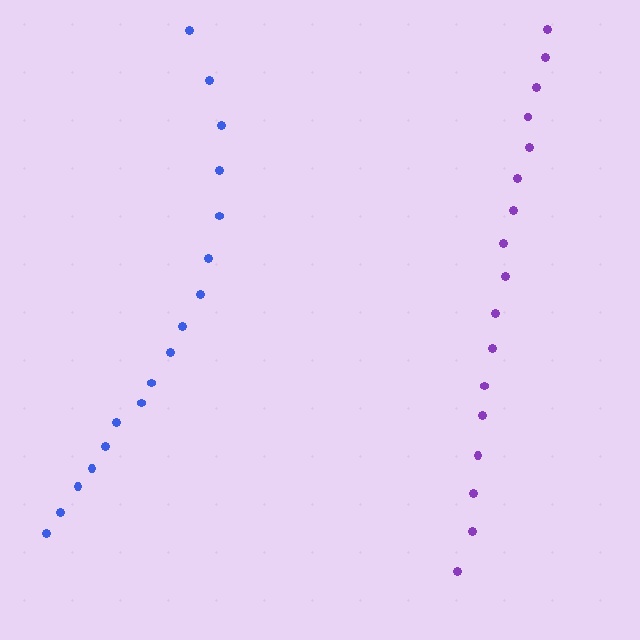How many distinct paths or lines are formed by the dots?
There are 2 distinct paths.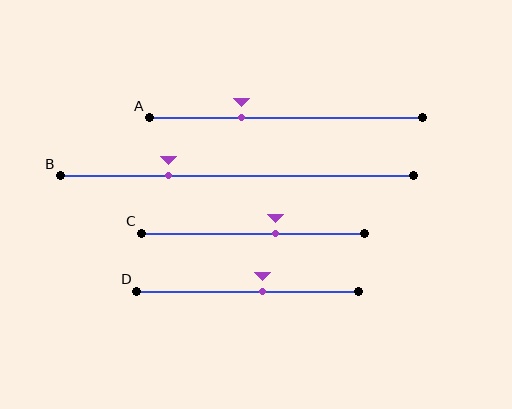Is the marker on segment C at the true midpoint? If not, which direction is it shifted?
No, the marker on segment C is shifted to the right by about 10% of the segment length.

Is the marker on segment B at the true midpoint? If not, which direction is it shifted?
No, the marker on segment B is shifted to the left by about 19% of the segment length.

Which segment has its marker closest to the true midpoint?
Segment D has its marker closest to the true midpoint.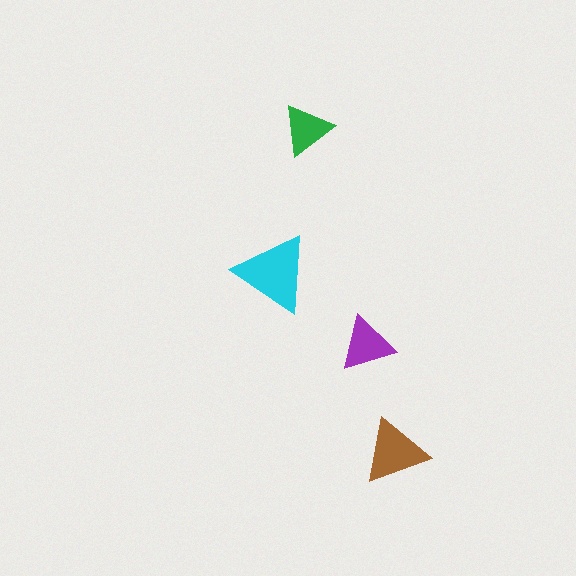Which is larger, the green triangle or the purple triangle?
The purple one.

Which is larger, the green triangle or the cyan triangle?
The cyan one.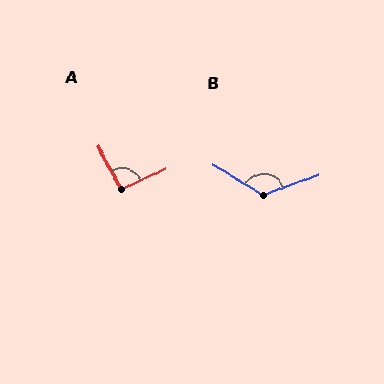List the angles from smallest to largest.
A (94°), B (129°).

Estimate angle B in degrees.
Approximately 129 degrees.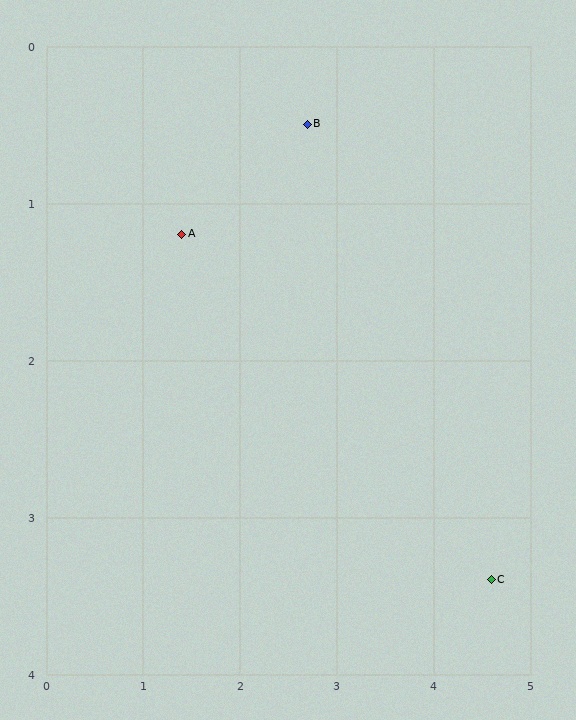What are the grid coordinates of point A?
Point A is at approximately (1.4, 1.2).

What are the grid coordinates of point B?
Point B is at approximately (2.7, 0.5).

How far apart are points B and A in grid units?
Points B and A are about 1.5 grid units apart.